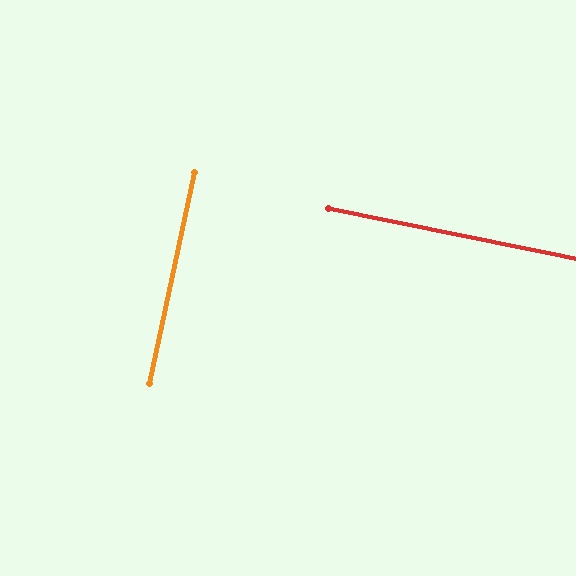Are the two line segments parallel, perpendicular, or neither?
Perpendicular — they meet at approximately 89°.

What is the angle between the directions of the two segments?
Approximately 89 degrees.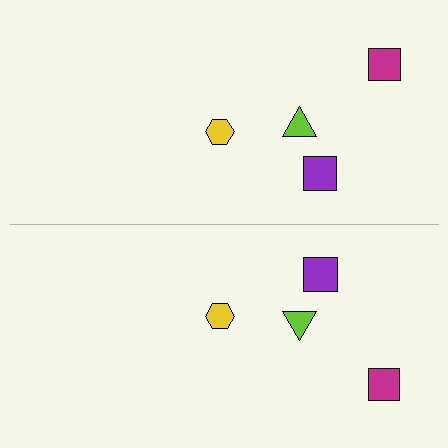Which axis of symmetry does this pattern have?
The pattern has a horizontal axis of symmetry running through the center of the image.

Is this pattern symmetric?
Yes, this pattern has bilateral (reflection) symmetry.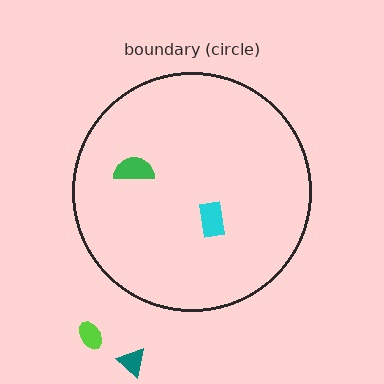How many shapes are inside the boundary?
2 inside, 2 outside.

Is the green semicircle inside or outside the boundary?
Inside.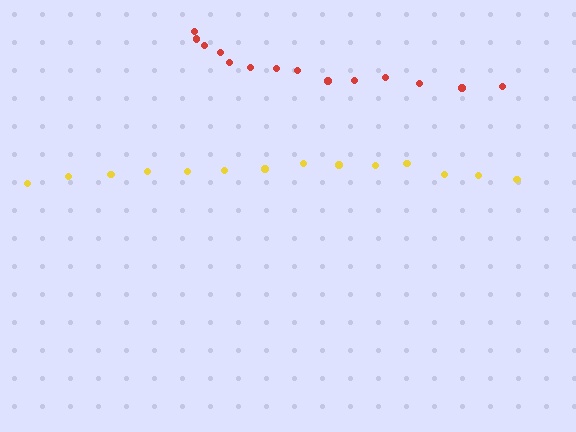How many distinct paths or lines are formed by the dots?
There are 2 distinct paths.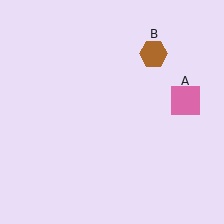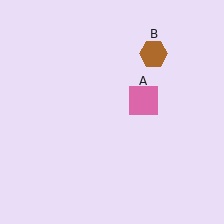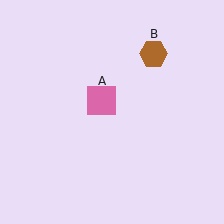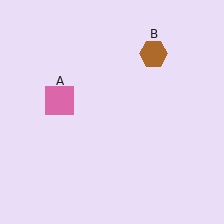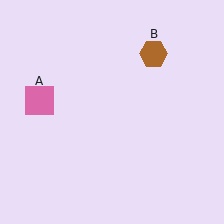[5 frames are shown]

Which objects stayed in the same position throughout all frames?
Brown hexagon (object B) remained stationary.